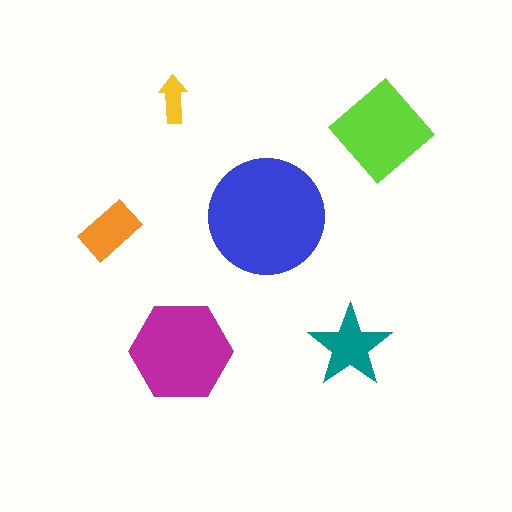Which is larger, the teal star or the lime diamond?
The lime diamond.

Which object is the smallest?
The yellow arrow.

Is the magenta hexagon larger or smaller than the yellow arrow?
Larger.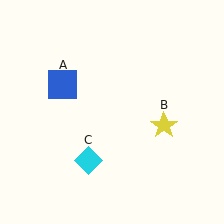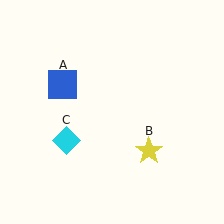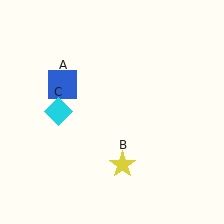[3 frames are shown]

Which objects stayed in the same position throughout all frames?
Blue square (object A) remained stationary.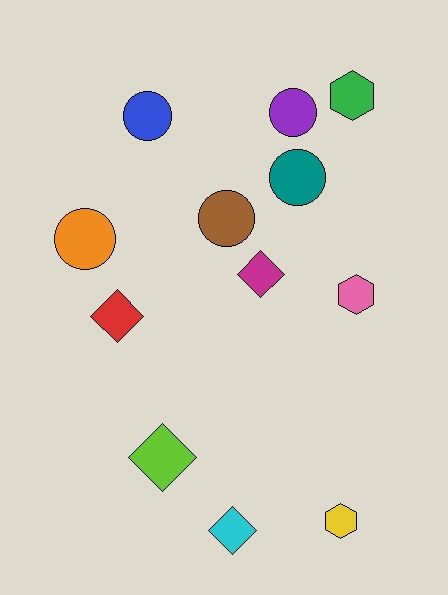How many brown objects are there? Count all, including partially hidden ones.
There is 1 brown object.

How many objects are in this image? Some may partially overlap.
There are 12 objects.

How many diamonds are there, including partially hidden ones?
There are 4 diamonds.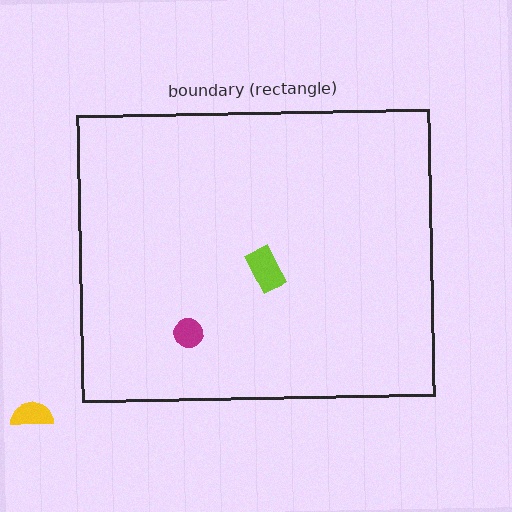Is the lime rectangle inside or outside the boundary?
Inside.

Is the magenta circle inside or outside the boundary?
Inside.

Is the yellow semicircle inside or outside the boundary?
Outside.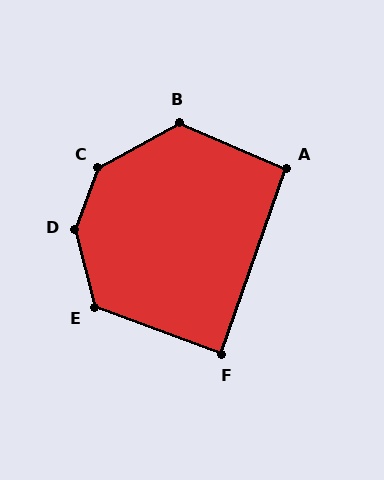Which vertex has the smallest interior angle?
F, at approximately 89 degrees.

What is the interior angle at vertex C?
Approximately 141 degrees (obtuse).